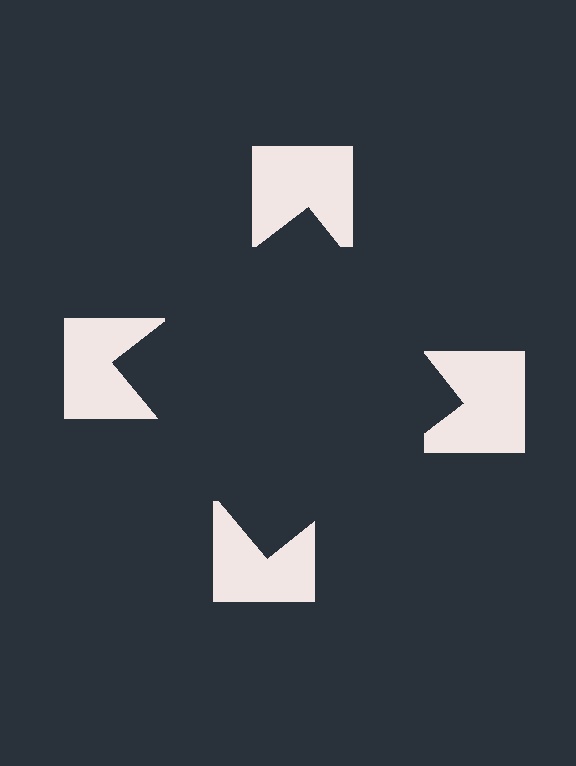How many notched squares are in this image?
There are 4 — one at each vertex of the illusory square.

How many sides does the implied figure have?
4 sides.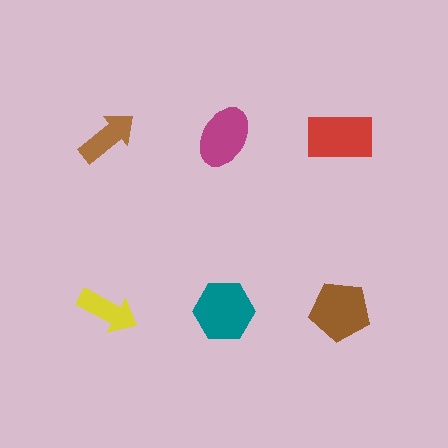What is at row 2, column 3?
A brown pentagon.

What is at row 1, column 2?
A magenta ellipse.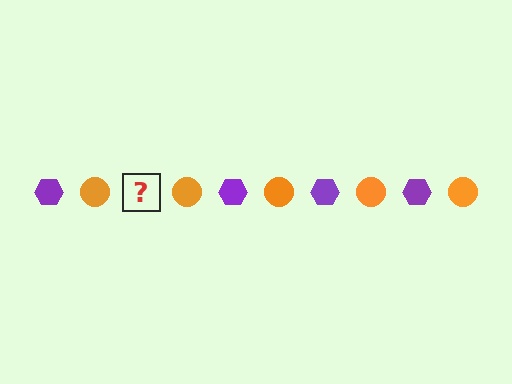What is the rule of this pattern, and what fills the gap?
The rule is that the pattern alternates between purple hexagon and orange circle. The gap should be filled with a purple hexagon.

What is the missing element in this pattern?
The missing element is a purple hexagon.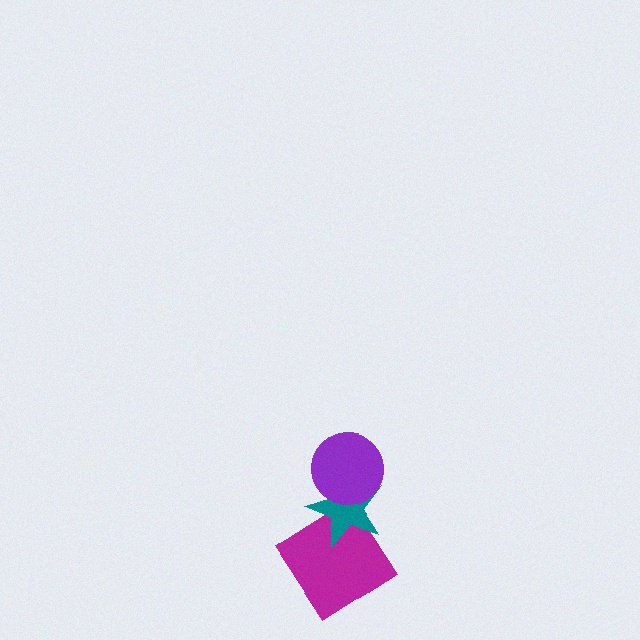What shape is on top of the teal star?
The purple circle is on top of the teal star.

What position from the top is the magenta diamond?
The magenta diamond is 3rd from the top.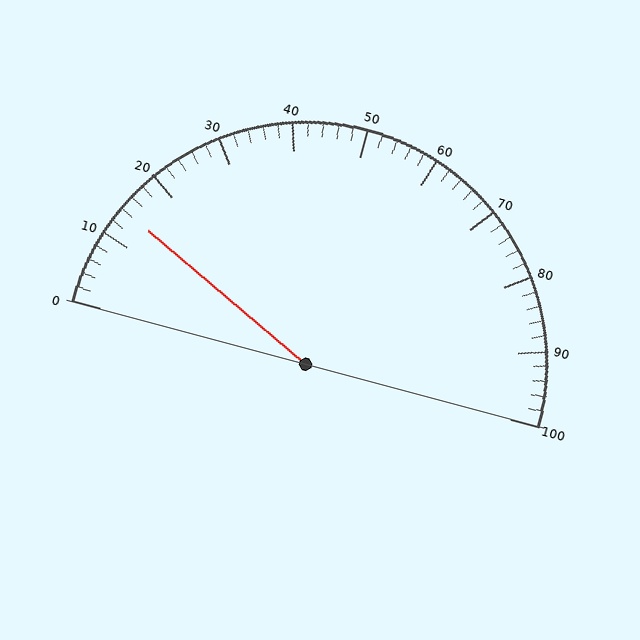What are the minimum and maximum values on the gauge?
The gauge ranges from 0 to 100.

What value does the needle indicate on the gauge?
The needle indicates approximately 14.